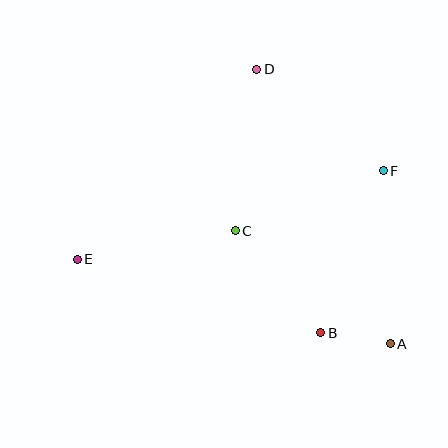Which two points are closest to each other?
Points A and B are closest to each other.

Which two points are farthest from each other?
Points A and E are farthest from each other.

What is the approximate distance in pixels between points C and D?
The distance between C and D is approximately 163 pixels.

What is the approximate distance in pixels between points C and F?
The distance between C and F is approximately 159 pixels.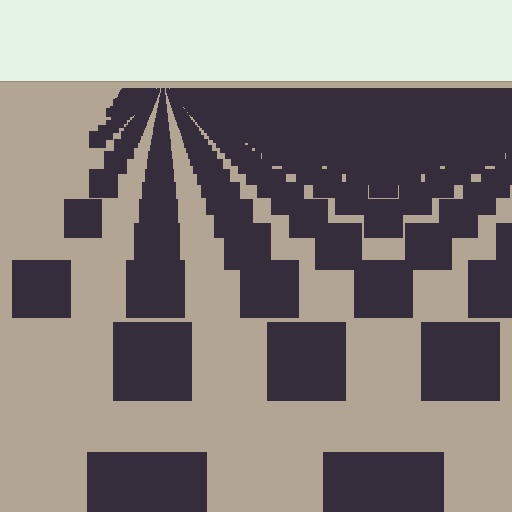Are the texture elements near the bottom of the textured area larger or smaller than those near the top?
Larger. Near the bottom, elements are closer to the viewer and appear at a bigger on-screen size.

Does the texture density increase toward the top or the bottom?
Density increases toward the top.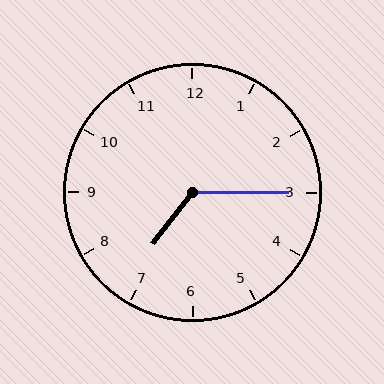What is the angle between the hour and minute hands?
Approximately 128 degrees.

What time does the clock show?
7:15.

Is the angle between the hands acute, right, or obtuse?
It is obtuse.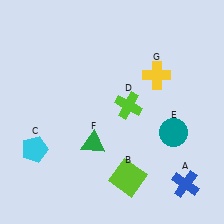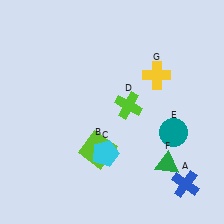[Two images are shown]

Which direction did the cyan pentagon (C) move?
The cyan pentagon (C) moved right.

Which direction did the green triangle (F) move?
The green triangle (F) moved right.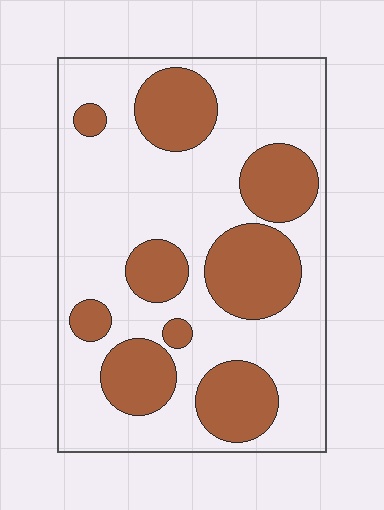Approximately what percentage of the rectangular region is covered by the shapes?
Approximately 30%.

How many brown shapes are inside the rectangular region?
9.